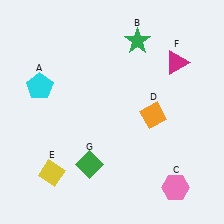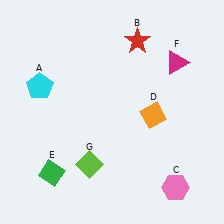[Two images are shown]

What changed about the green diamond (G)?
In Image 1, G is green. In Image 2, it changed to lime.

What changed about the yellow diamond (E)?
In Image 1, E is yellow. In Image 2, it changed to green.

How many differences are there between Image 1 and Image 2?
There are 3 differences between the two images.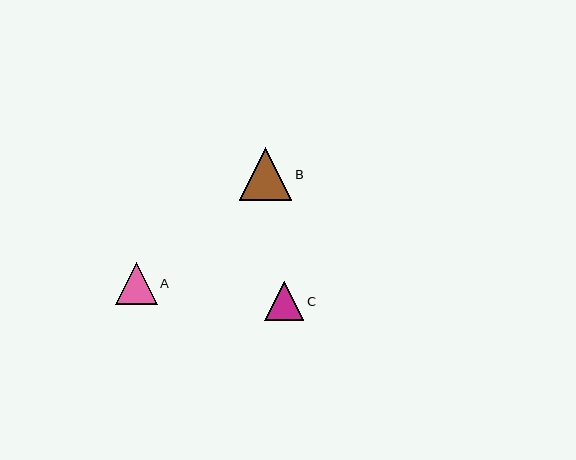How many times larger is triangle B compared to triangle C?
Triangle B is approximately 1.3 times the size of triangle C.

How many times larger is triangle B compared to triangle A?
Triangle B is approximately 1.2 times the size of triangle A.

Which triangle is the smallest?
Triangle C is the smallest with a size of approximately 40 pixels.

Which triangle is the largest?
Triangle B is the largest with a size of approximately 52 pixels.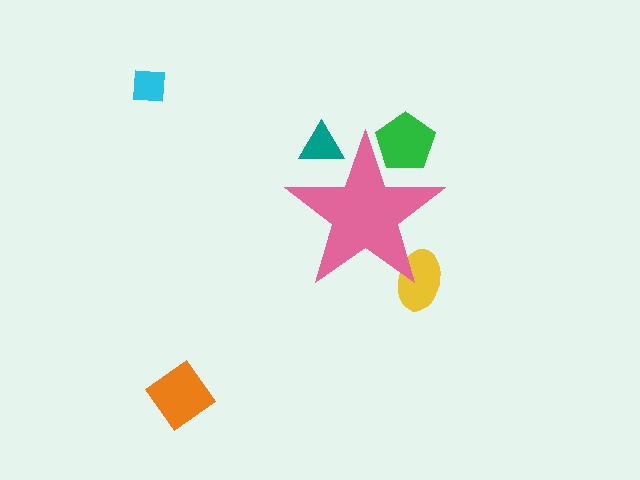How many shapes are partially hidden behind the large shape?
3 shapes are partially hidden.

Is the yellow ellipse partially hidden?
Yes, the yellow ellipse is partially hidden behind the pink star.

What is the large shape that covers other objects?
A pink star.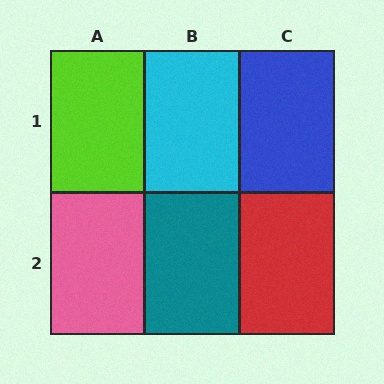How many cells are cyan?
1 cell is cyan.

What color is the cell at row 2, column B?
Teal.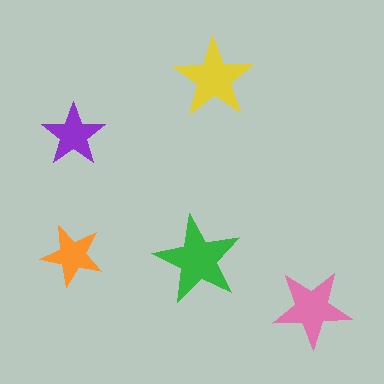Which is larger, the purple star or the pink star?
The pink one.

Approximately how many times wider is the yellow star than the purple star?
About 1.5 times wider.